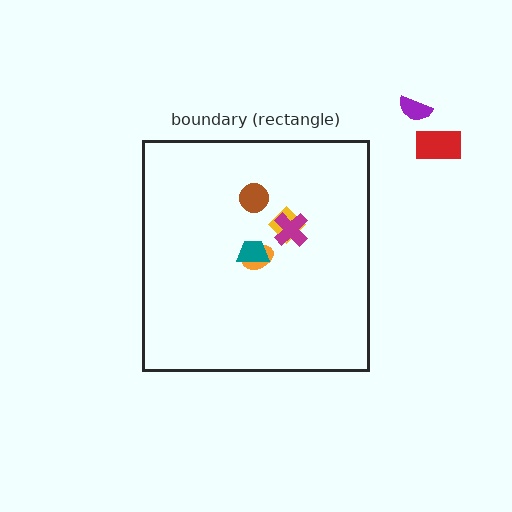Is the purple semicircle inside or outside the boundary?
Outside.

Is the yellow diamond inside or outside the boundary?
Inside.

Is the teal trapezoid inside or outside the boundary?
Inside.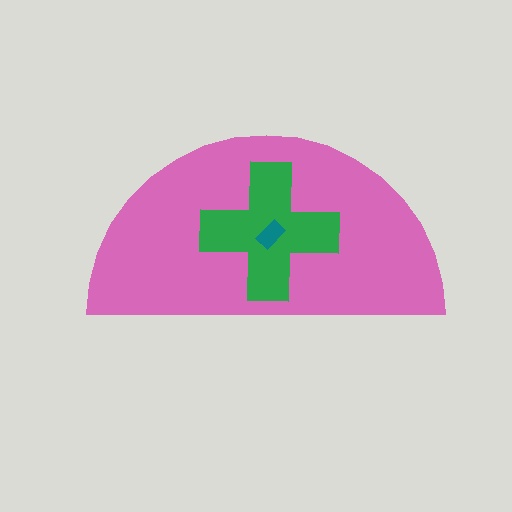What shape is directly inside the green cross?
The teal rectangle.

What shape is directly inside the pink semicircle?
The green cross.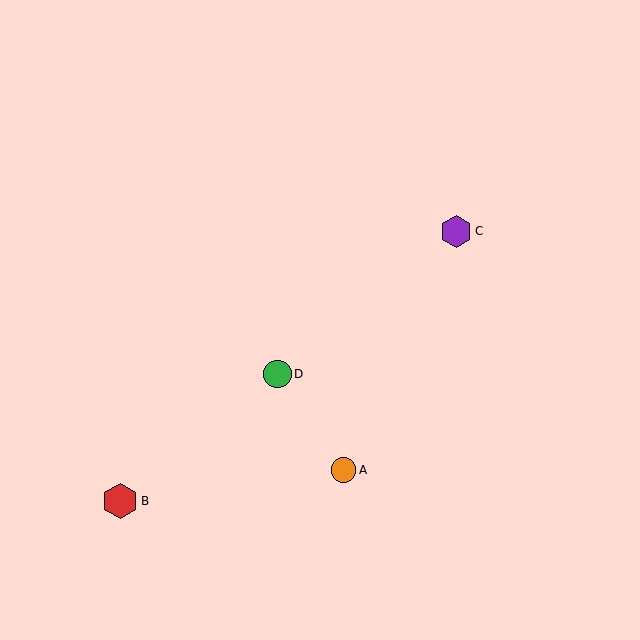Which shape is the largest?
The red hexagon (labeled B) is the largest.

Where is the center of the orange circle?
The center of the orange circle is at (344, 470).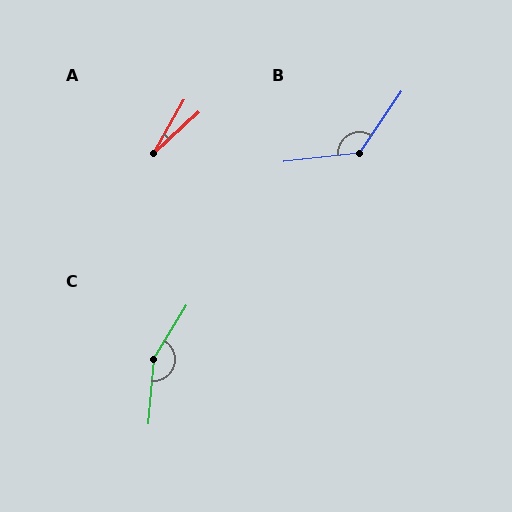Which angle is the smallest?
A, at approximately 18 degrees.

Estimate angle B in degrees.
Approximately 130 degrees.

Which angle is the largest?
C, at approximately 153 degrees.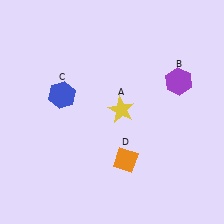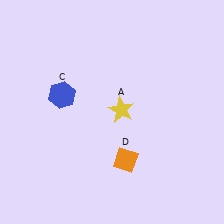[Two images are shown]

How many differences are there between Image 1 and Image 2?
There is 1 difference between the two images.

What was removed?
The purple hexagon (B) was removed in Image 2.